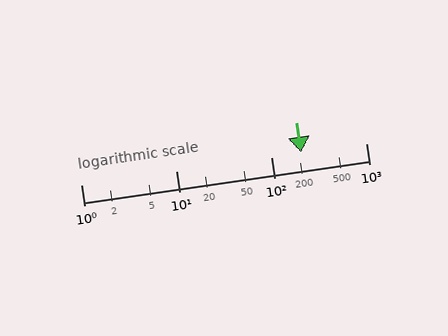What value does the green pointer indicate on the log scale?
The pointer indicates approximately 210.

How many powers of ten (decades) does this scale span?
The scale spans 3 decades, from 1 to 1000.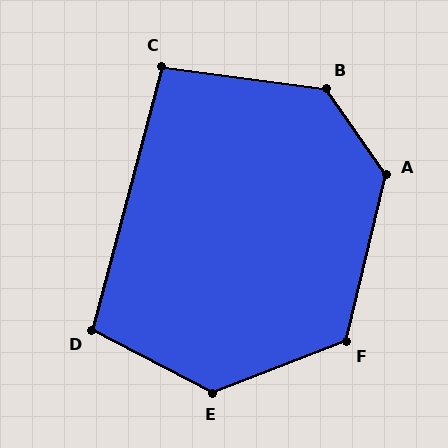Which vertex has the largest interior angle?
B, at approximately 133 degrees.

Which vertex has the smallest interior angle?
C, at approximately 97 degrees.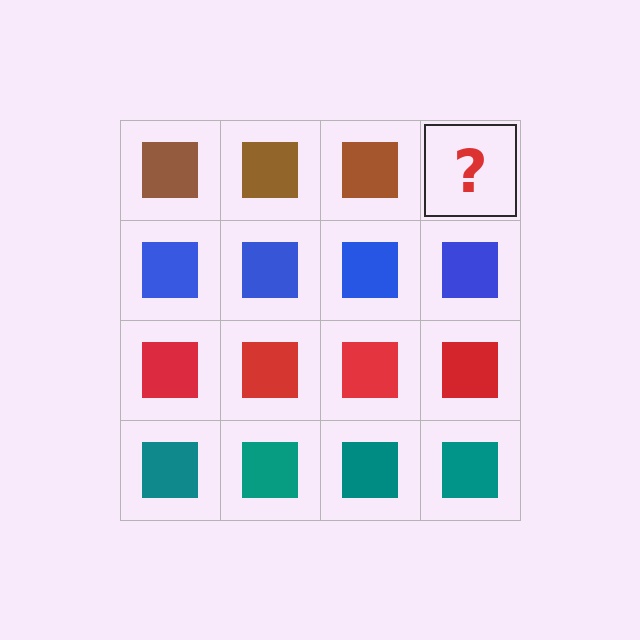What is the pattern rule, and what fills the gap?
The rule is that each row has a consistent color. The gap should be filled with a brown square.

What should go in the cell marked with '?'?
The missing cell should contain a brown square.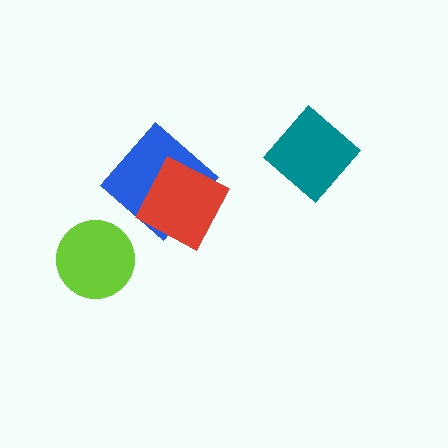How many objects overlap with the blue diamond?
1 object overlaps with the blue diamond.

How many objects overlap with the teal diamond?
0 objects overlap with the teal diamond.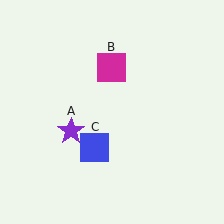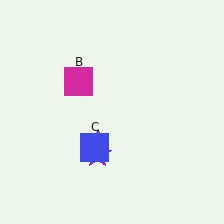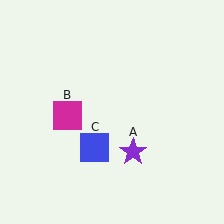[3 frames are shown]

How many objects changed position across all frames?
2 objects changed position: purple star (object A), magenta square (object B).